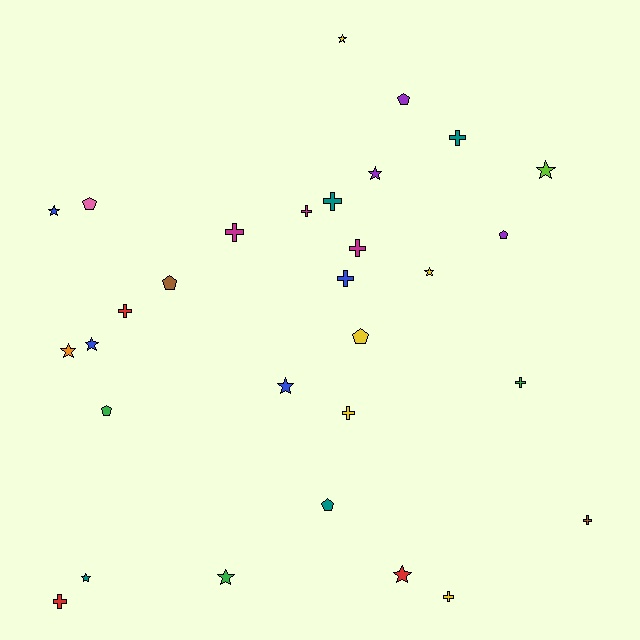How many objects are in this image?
There are 30 objects.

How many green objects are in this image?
There are 3 green objects.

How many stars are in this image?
There are 11 stars.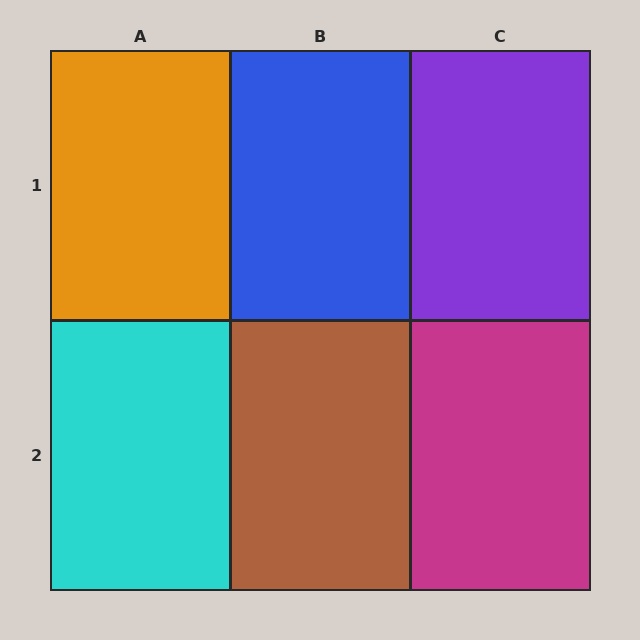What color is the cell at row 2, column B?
Brown.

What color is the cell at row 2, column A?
Cyan.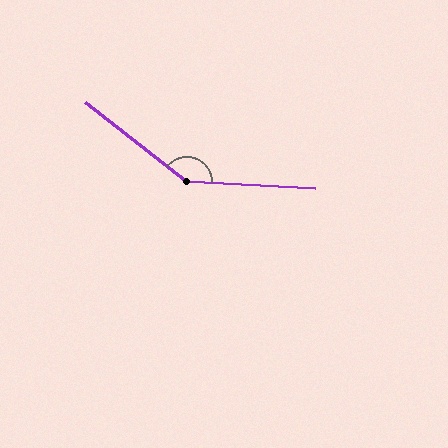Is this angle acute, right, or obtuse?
It is obtuse.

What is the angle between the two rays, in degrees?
Approximately 145 degrees.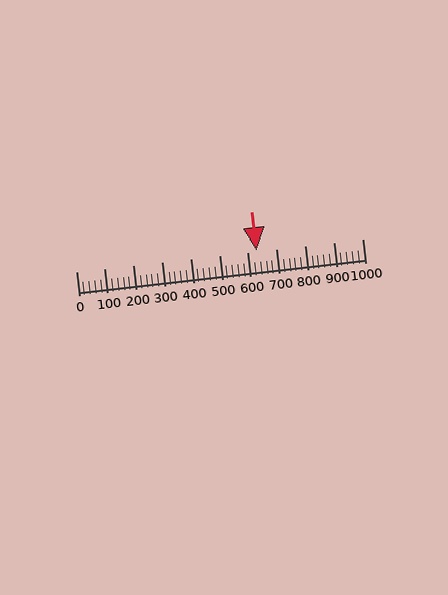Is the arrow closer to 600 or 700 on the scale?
The arrow is closer to 600.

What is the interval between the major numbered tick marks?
The major tick marks are spaced 100 units apart.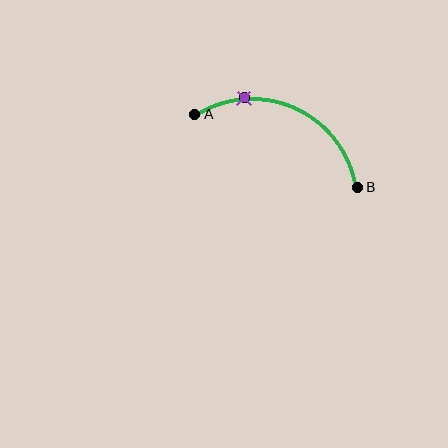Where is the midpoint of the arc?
The arc midpoint is the point on the curve farthest from the straight line joining A and B. It sits above that line.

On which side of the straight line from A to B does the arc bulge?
The arc bulges above the straight line connecting A and B.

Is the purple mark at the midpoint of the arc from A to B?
No. The purple mark lies on the arc but is closer to endpoint A. The arc midpoint would be at the point on the curve equidistant along the arc from both A and B.